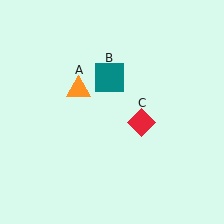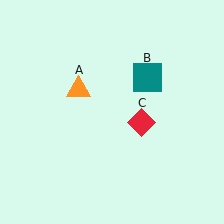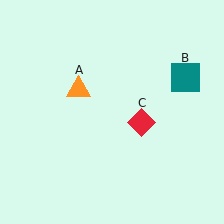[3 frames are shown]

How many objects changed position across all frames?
1 object changed position: teal square (object B).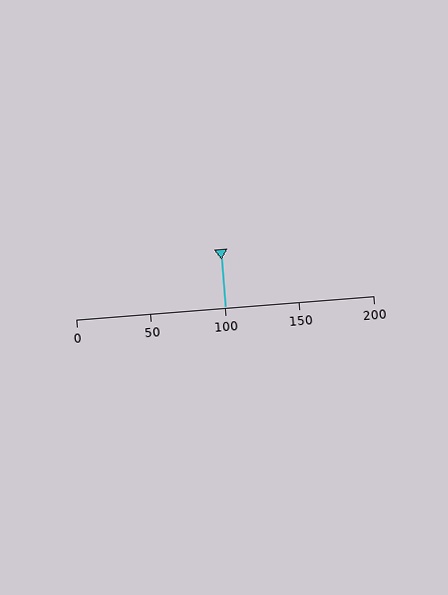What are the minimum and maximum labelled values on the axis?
The axis runs from 0 to 200.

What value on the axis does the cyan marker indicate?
The marker indicates approximately 100.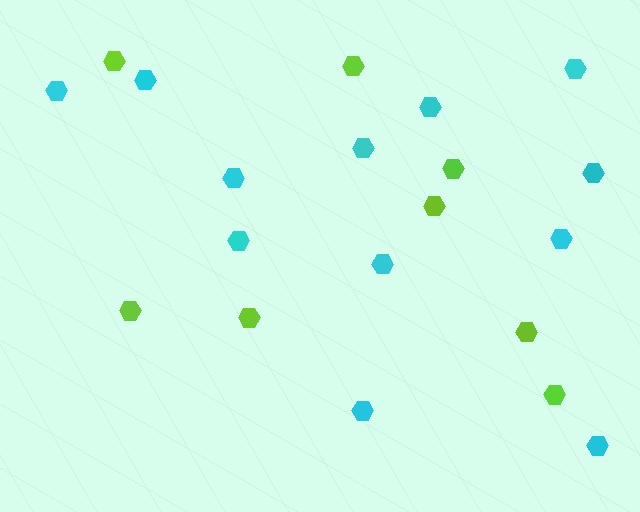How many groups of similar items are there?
There are 2 groups: one group of cyan hexagons (12) and one group of lime hexagons (8).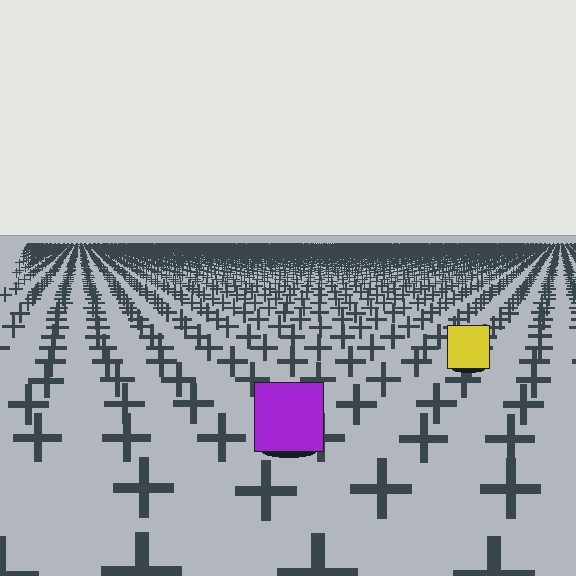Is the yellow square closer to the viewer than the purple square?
No. The purple square is closer — you can tell from the texture gradient: the ground texture is coarser near it.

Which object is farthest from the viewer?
The yellow square is farthest from the viewer. It appears smaller and the ground texture around it is denser.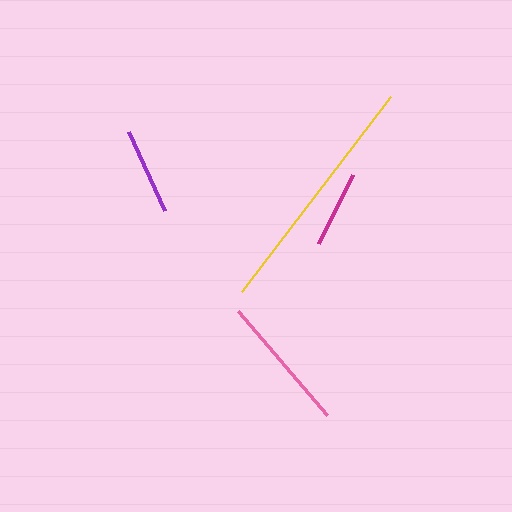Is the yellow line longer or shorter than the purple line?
The yellow line is longer than the purple line.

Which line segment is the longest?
The yellow line is the longest at approximately 245 pixels.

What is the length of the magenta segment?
The magenta segment is approximately 78 pixels long.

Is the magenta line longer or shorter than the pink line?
The pink line is longer than the magenta line.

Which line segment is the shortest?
The magenta line is the shortest at approximately 78 pixels.